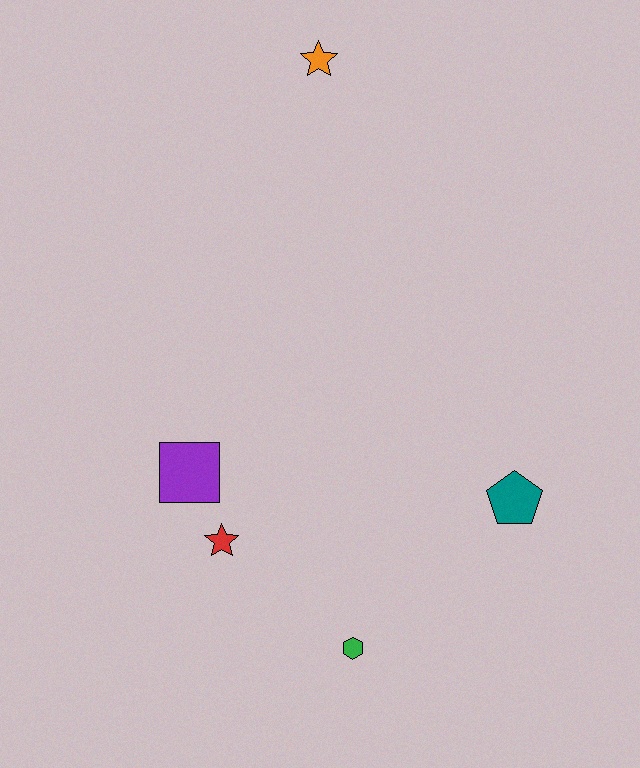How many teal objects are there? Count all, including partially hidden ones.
There is 1 teal object.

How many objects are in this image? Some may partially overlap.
There are 5 objects.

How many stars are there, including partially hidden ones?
There are 2 stars.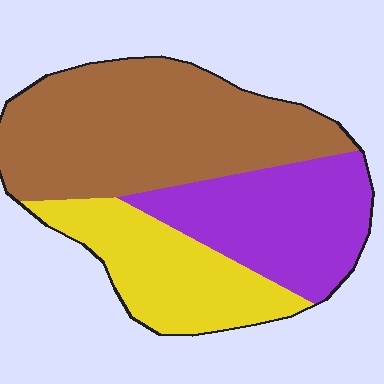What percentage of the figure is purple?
Purple takes up about one quarter (1/4) of the figure.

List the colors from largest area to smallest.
From largest to smallest: brown, purple, yellow.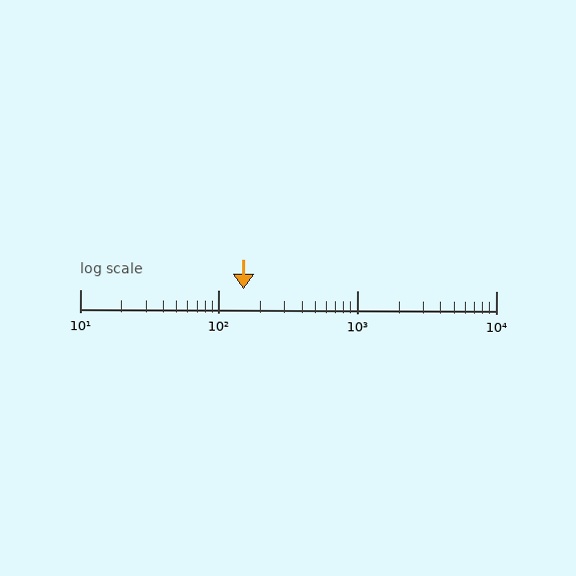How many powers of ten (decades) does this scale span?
The scale spans 3 decades, from 10 to 10000.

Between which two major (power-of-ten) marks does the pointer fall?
The pointer is between 100 and 1000.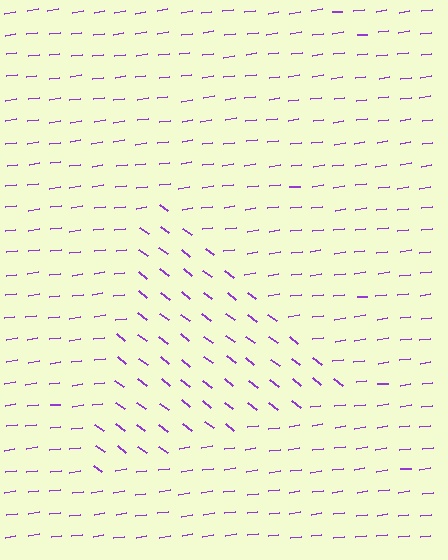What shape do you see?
I see a triangle.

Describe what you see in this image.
The image is filled with small purple line segments. A triangle region in the image has lines oriented differently from the surrounding lines, creating a visible texture boundary.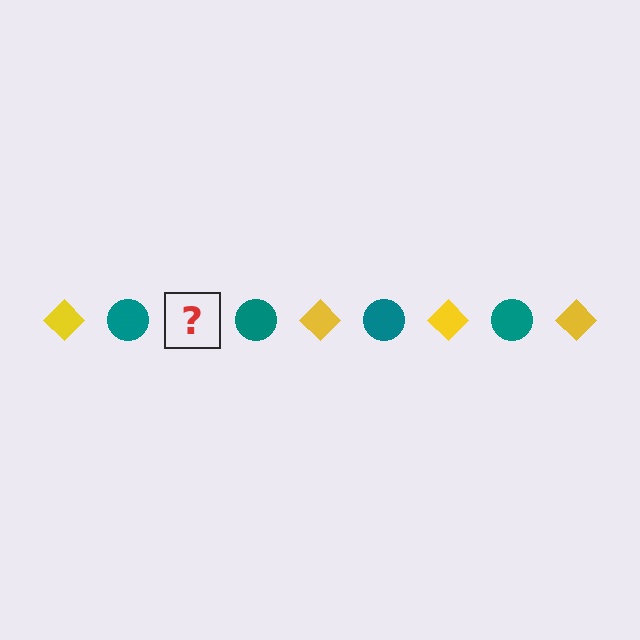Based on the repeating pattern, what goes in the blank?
The blank should be a yellow diamond.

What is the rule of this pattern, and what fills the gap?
The rule is that the pattern alternates between yellow diamond and teal circle. The gap should be filled with a yellow diamond.